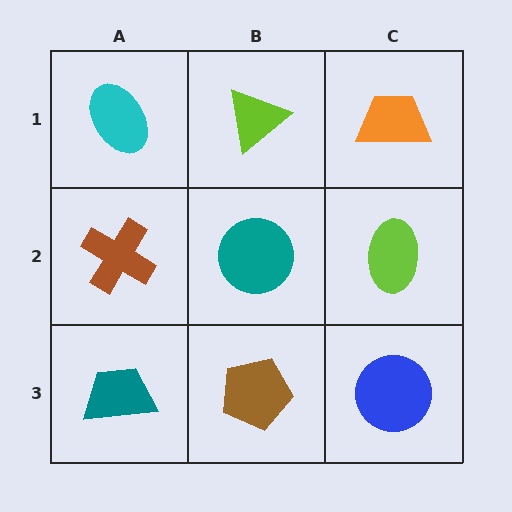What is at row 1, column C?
An orange trapezoid.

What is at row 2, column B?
A teal circle.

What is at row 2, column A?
A brown cross.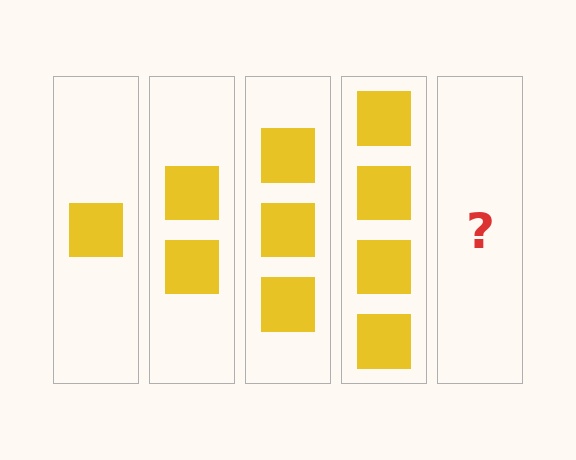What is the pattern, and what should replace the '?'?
The pattern is that each step adds one more square. The '?' should be 5 squares.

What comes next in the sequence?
The next element should be 5 squares.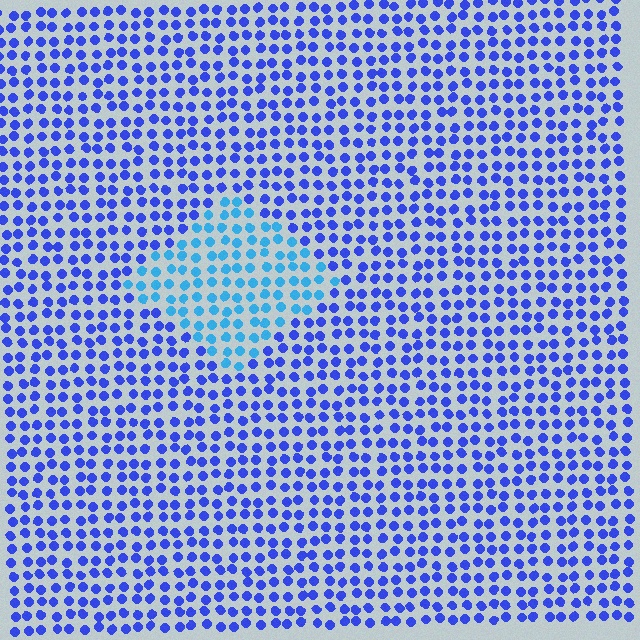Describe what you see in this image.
The image is filled with small blue elements in a uniform arrangement. A diamond-shaped region is visible where the elements are tinted to a slightly different hue, forming a subtle color boundary.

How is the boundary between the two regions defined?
The boundary is defined purely by a slight shift in hue (about 35 degrees). Spacing, size, and orientation are identical on both sides.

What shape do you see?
I see a diamond.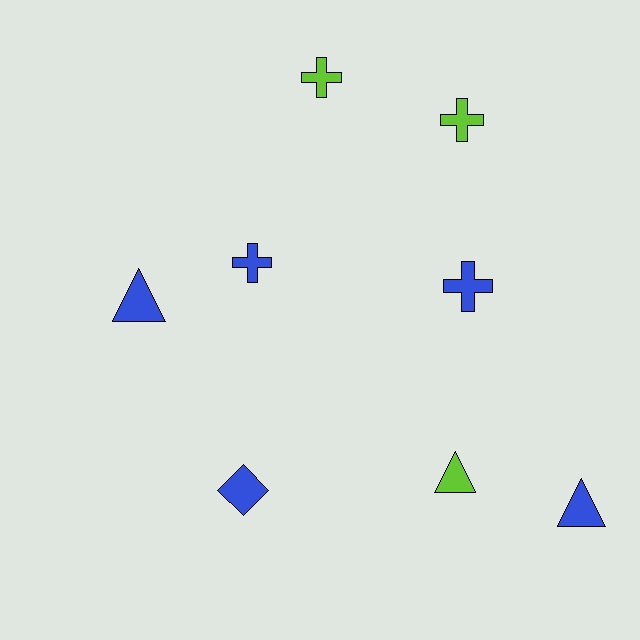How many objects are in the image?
There are 8 objects.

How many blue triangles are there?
There are 2 blue triangles.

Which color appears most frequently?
Blue, with 5 objects.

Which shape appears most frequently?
Cross, with 4 objects.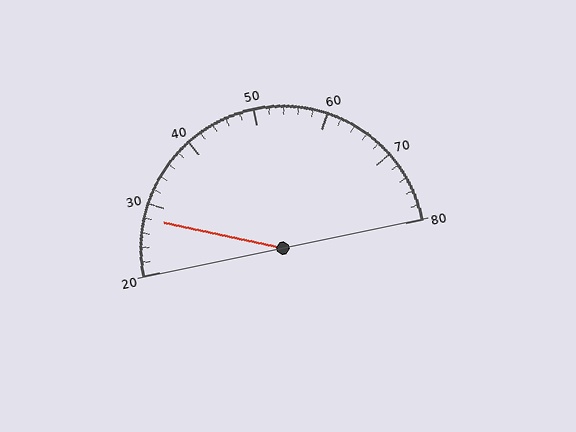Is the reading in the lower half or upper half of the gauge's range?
The reading is in the lower half of the range (20 to 80).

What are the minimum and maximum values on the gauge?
The gauge ranges from 20 to 80.